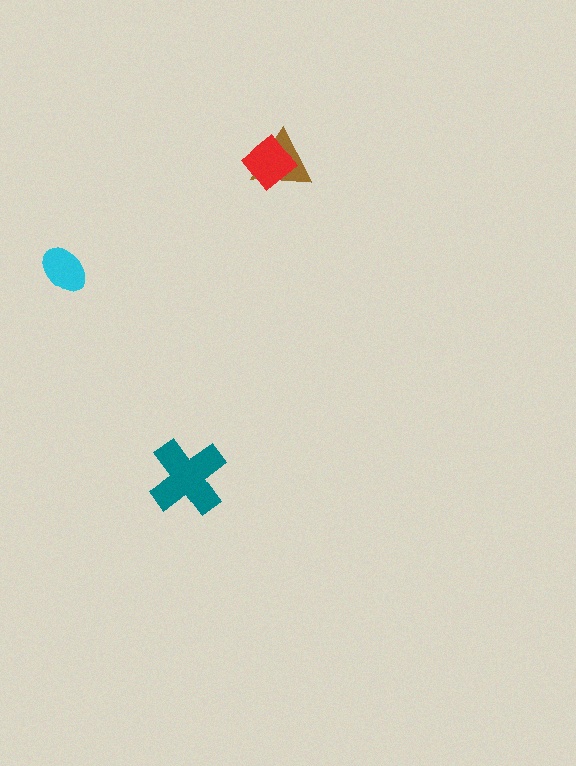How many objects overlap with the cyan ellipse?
0 objects overlap with the cyan ellipse.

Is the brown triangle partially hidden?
Yes, it is partially covered by another shape.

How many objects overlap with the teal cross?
0 objects overlap with the teal cross.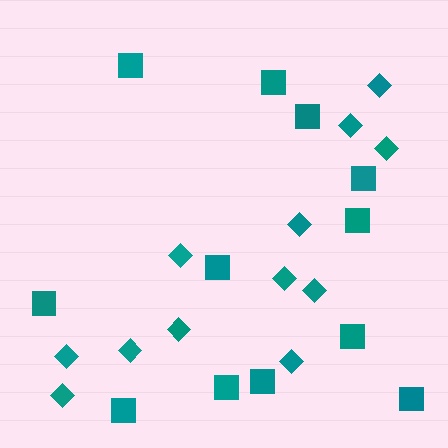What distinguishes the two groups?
There are 2 groups: one group of diamonds (12) and one group of squares (12).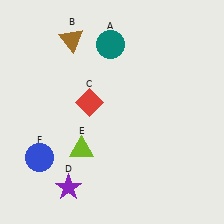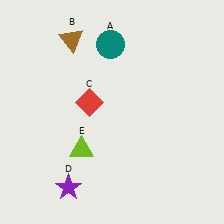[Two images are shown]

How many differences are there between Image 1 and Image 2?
There is 1 difference between the two images.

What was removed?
The blue circle (F) was removed in Image 2.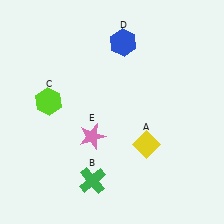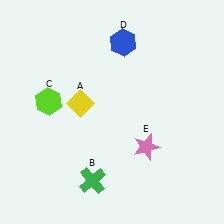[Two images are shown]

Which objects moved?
The objects that moved are: the yellow diamond (A), the pink star (E).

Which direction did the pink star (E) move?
The pink star (E) moved right.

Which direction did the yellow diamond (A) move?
The yellow diamond (A) moved left.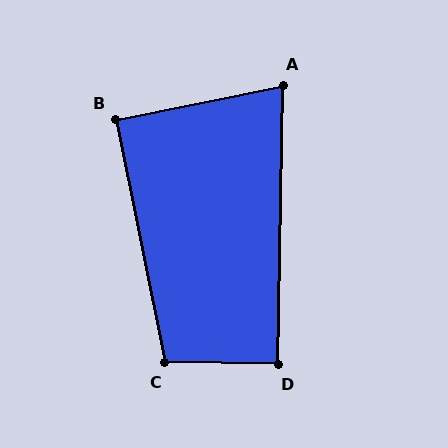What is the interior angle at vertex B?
Approximately 90 degrees (approximately right).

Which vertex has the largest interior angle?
C, at approximately 102 degrees.